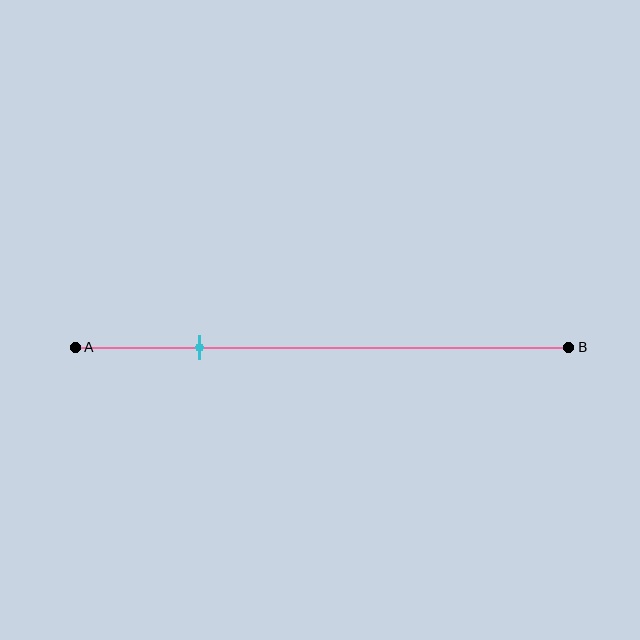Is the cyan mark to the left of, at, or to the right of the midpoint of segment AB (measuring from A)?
The cyan mark is to the left of the midpoint of segment AB.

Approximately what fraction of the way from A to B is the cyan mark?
The cyan mark is approximately 25% of the way from A to B.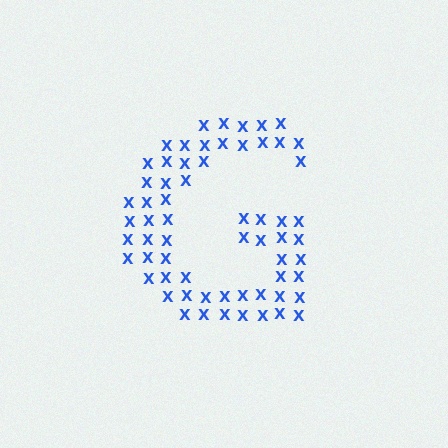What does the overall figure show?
The overall figure shows the letter G.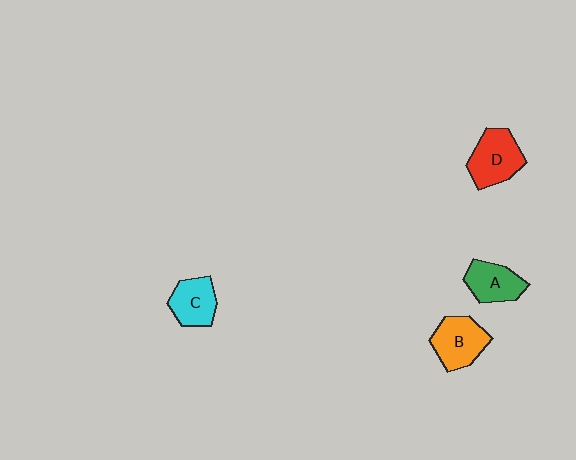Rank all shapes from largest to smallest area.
From largest to smallest: D (red), B (orange), A (green), C (cyan).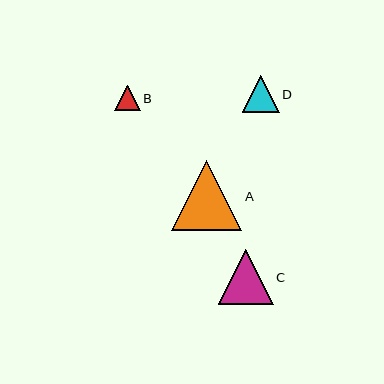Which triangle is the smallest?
Triangle B is the smallest with a size of approximately 25 pixels.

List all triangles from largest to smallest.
From largest to smallest: A, C, D, B.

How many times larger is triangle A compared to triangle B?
Triangle A is approximately 2.8 times the size of triangle B.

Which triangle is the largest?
Triangle A is the largest with a size of approximately 70 pixels.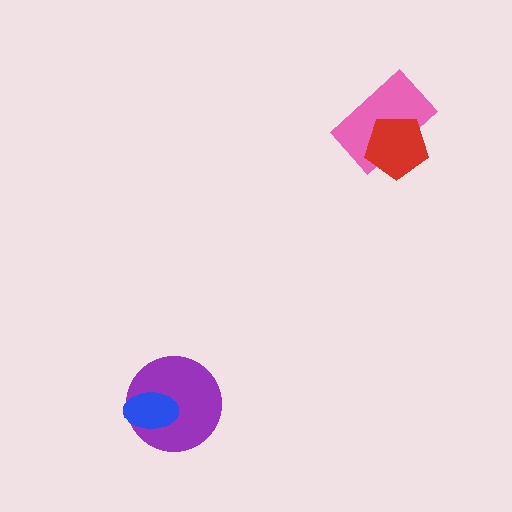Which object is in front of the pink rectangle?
The red pentagon is in front of the pink rectangle.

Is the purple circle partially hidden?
Yes, it is partially covered by another shape.